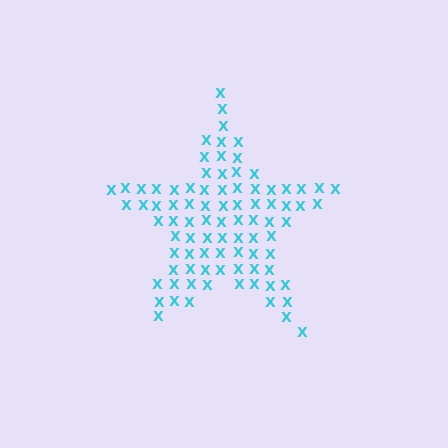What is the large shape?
The large shape is a star.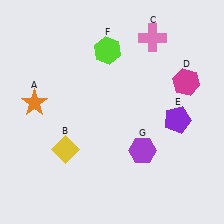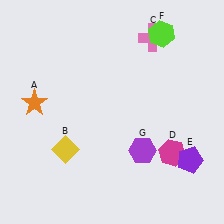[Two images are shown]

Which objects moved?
The objects that moved are: the magenta hexagon (D), the purple pentagon (E), the lime hexagon (F).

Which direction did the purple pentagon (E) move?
The purple pentagon (E) moved down.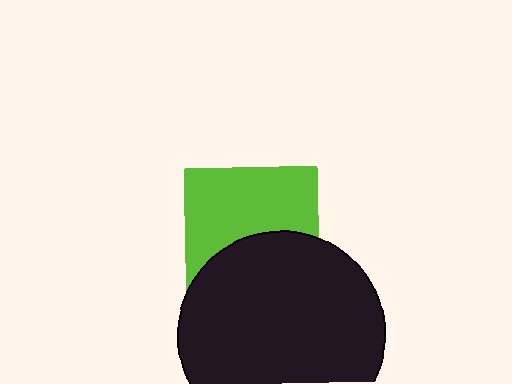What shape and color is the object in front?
The object in front is a black circle.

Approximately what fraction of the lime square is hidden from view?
Roughly 43% of the lime square is hidden behind the black circle.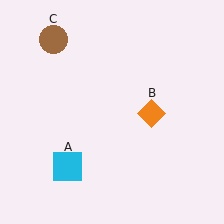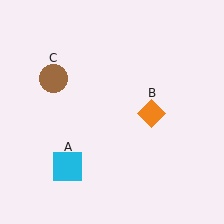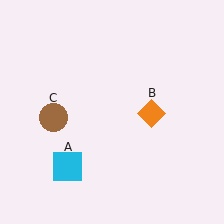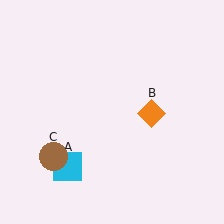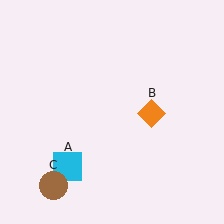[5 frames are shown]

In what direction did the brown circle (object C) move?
The brown circle (object C) moved down.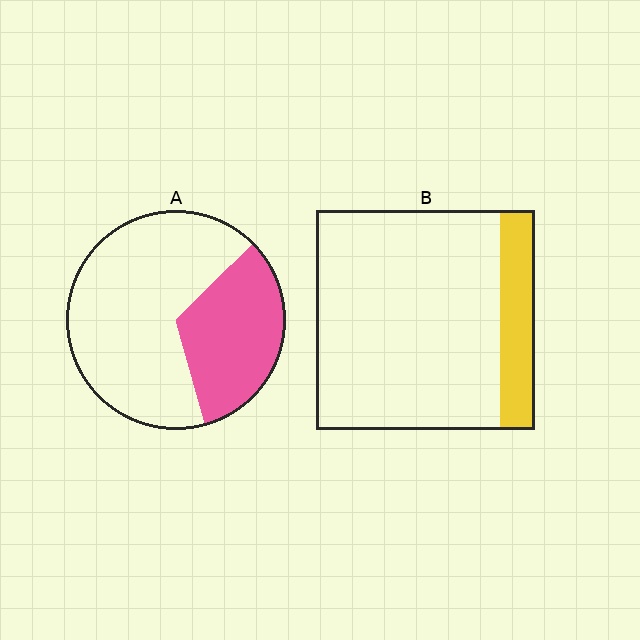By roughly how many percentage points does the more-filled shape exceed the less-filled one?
By roughly 15 percentage points (A over B).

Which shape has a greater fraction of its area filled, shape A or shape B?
Shape A.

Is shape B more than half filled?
No.